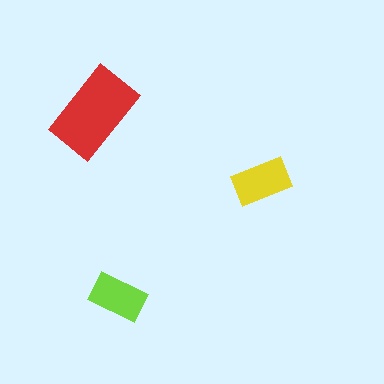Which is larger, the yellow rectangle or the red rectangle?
The red one.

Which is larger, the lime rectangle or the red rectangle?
The red one.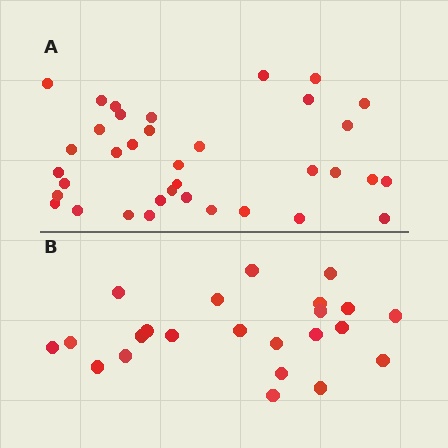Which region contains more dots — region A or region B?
Region A (the top region) has more dots.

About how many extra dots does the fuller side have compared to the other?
Region A has approximately 15 more dots than region B.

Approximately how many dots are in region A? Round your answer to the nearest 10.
About 40 dots. (The exact count is 36, which rounds to 40.)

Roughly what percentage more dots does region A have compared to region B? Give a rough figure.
About 55% more.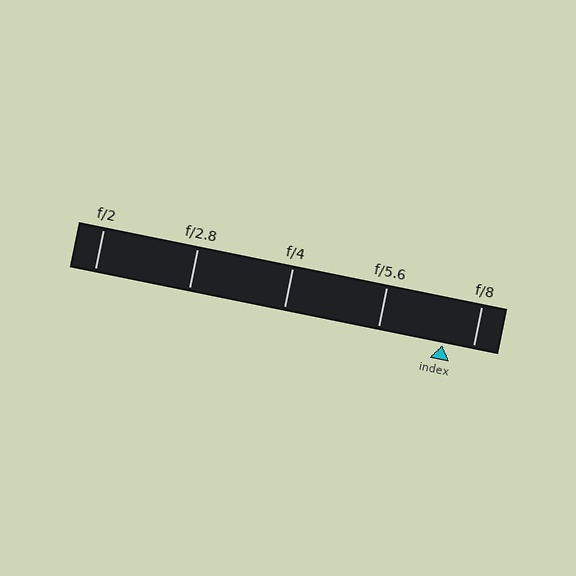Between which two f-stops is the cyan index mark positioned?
The index mark is between f/5.6 and f/8.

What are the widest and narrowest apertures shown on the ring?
The widest aperture shown is f/2 and the narrowest is f/8.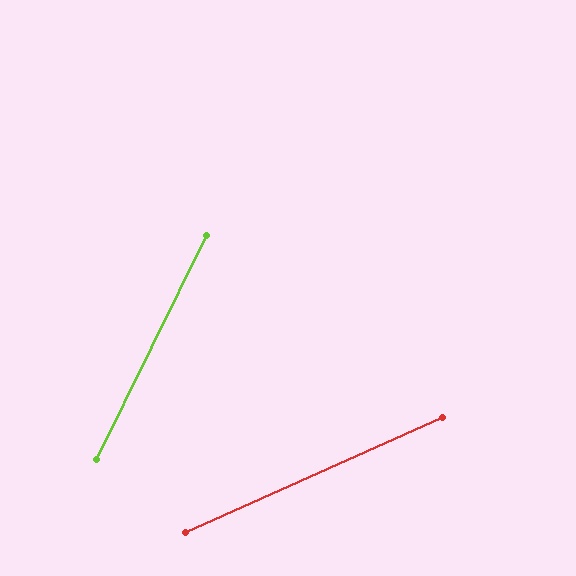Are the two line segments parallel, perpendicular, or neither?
Neither parallel nor perpendicular — they differ by about 40°.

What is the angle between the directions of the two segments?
Approximately 40 degrees.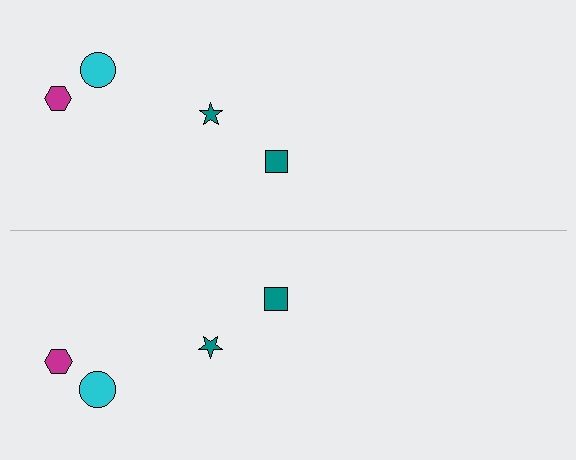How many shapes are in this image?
There are 8 shapes in this image.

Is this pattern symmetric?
Yes, this pattern has bilateral (reflection) symmetry.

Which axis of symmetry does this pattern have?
The pattern has a horizontal axis of symmetry running through the center of the image.